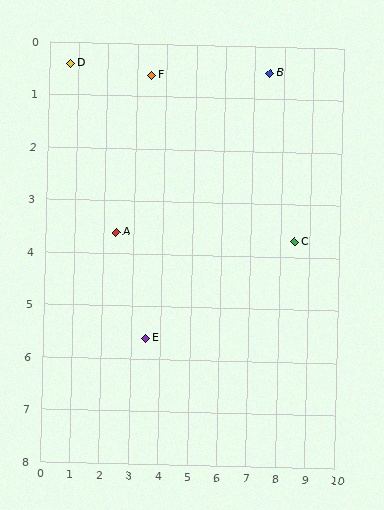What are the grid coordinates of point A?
Point A is at approximately (2.4, 3.6).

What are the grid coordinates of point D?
Point D is at approximately (0.7, 0.4).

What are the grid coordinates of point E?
Point E is at approximately (3.5, 5.6).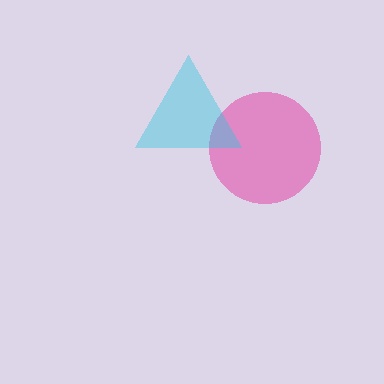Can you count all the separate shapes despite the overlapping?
Yes, there are 2 separate shapes.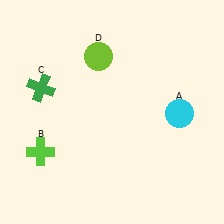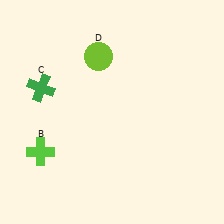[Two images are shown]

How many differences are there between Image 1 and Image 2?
There is 1 difference between the two images.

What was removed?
The cyan circle (A) was removed in Image 2.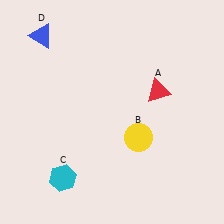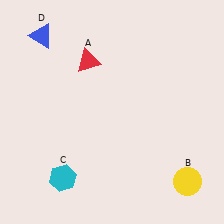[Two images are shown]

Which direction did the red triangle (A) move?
The red triangle (A) moved left.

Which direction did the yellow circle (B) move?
The yellow circle (B) moved right.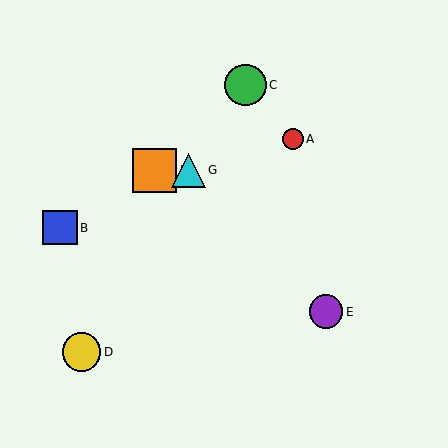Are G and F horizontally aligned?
Yes, both are at y≈170.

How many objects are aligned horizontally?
2 objects (F, G) are aligned horizontally.